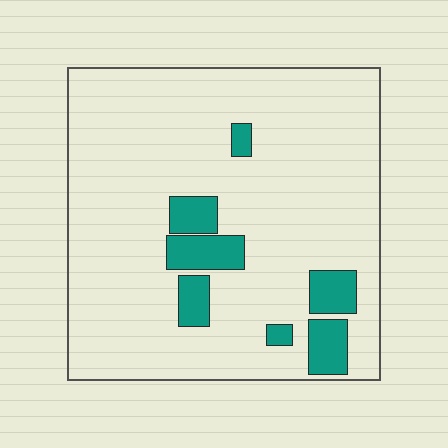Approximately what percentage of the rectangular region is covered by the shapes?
Approximately 10%.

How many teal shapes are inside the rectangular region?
7.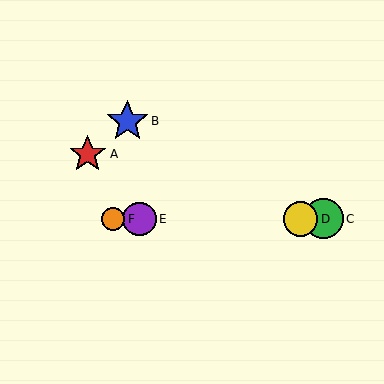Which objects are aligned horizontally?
Objects C, D, E, F are aligned horizontally.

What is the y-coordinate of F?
Object F is at y≈219.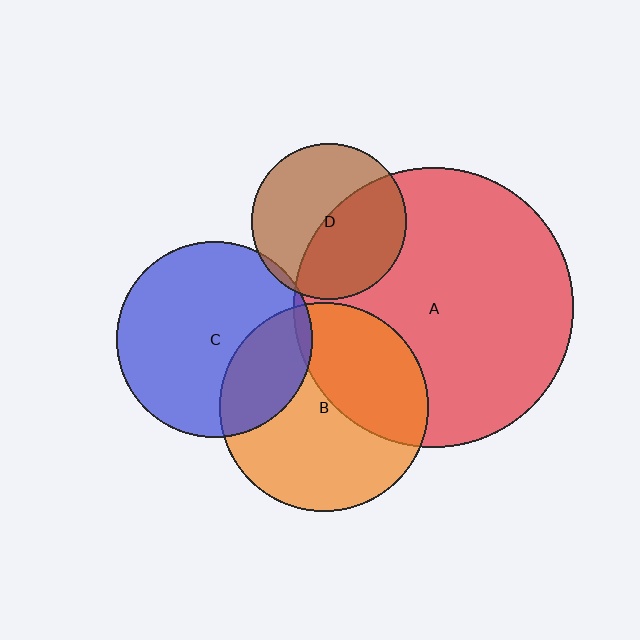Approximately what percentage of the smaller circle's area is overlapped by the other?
Approximately 5%.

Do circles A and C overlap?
Yes.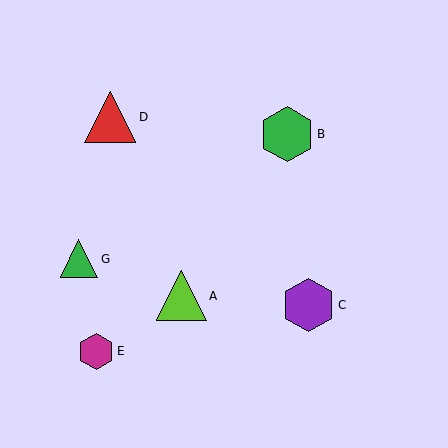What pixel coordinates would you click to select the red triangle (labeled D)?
Click at (110, 117) to select the red triangle D.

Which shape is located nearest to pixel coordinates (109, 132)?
The red triangle (labeled D) at (110, 117) is nearest to that location.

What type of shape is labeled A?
Shape A is a lime triangle.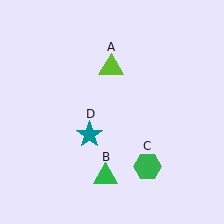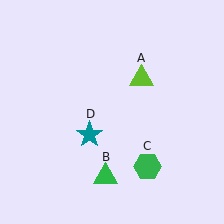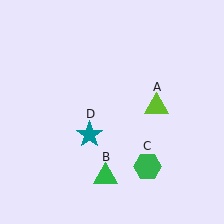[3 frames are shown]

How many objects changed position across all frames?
1 object changed position: lime triangle (object A).